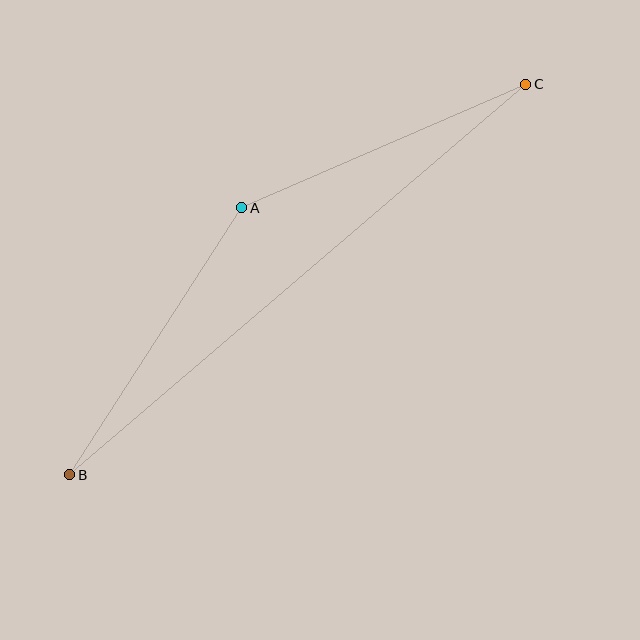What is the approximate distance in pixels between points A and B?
The distance between A and B is approximately 317 pixels.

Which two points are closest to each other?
Points A and C are closest to each other.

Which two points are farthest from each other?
Points B and C are farthest from each other.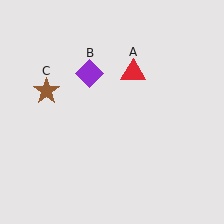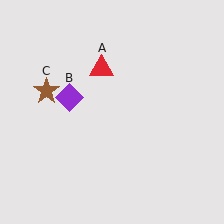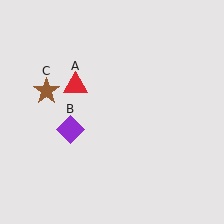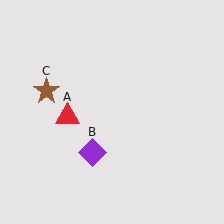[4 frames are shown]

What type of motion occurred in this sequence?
The red triangle (object A), purple diamond (object B) rotated counterclockwise around the center of the scene.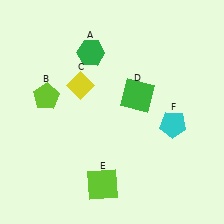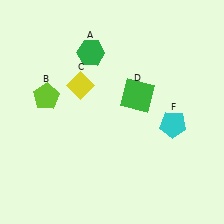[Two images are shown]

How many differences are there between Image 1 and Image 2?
There is 1 difference between the two images.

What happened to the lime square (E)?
The lime square (E) was removed in Image 2. It was in the bottom-left area of Image 1.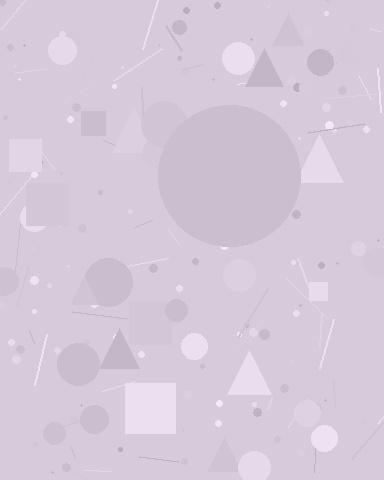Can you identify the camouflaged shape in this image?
The camouflaged shape is a circle.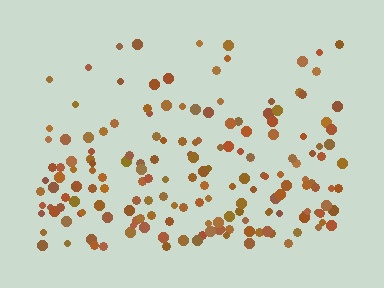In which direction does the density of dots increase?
From top to bottom, with the bottom side densest.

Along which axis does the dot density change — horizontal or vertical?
Vertical.